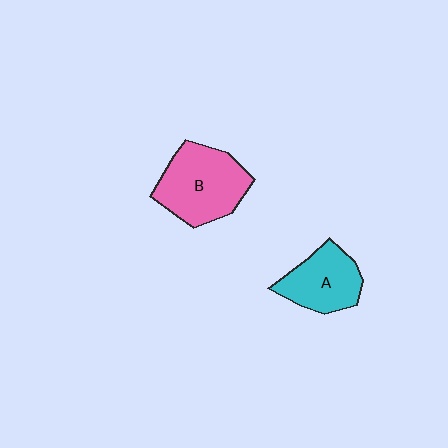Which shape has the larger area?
Shape B (pink).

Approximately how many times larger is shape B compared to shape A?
Approximately 1.4 times.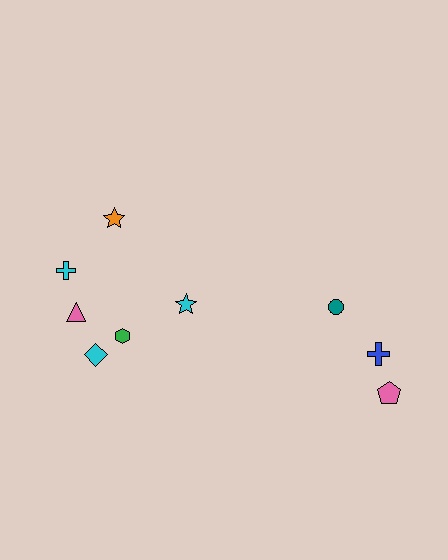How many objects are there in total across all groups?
There are 9 objects.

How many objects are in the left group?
There are 6 objects.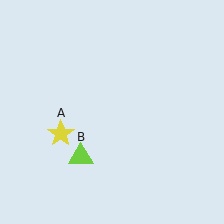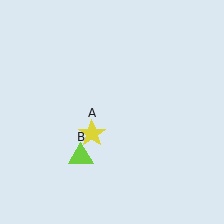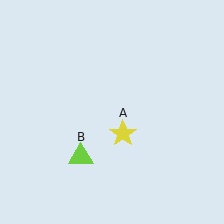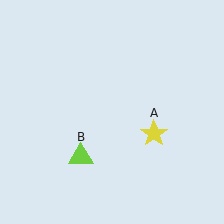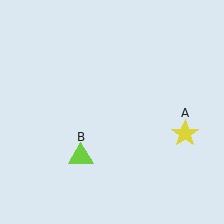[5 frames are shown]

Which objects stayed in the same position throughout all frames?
Lime triangle (object B) remained stationary.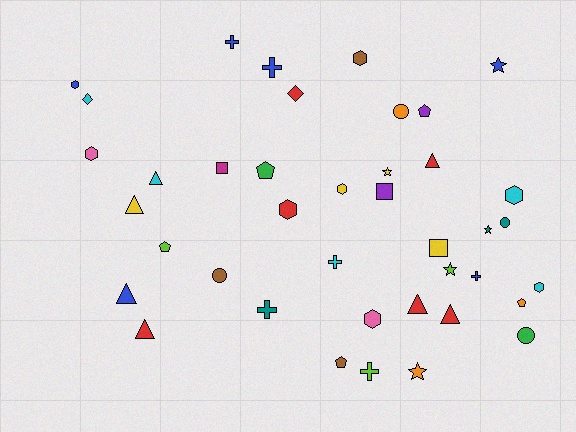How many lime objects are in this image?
There are 3 lime objects.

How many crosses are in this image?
There are 6 crosses.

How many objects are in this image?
There are 40 objects.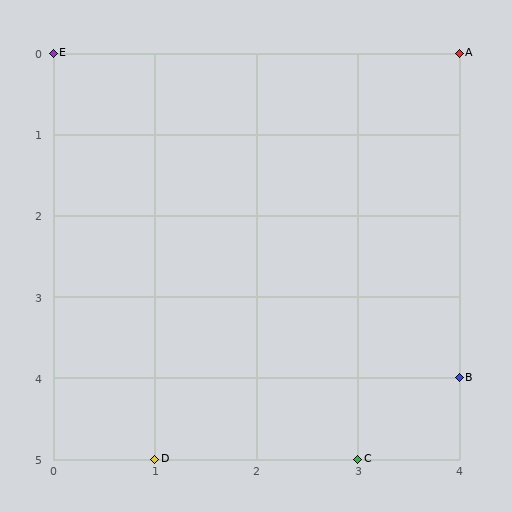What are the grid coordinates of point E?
Point E is at grid coordinates (0, 0).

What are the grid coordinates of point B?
Point B is at grid coordinates (4, 4).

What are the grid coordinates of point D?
Point D is at grid coordinates (1, 5).